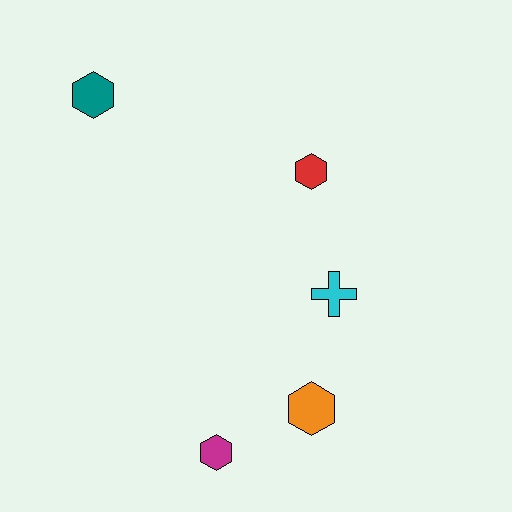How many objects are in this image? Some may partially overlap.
There are 5 objects.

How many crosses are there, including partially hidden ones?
There is 1 cross.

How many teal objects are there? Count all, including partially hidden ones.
There is 1 teal object.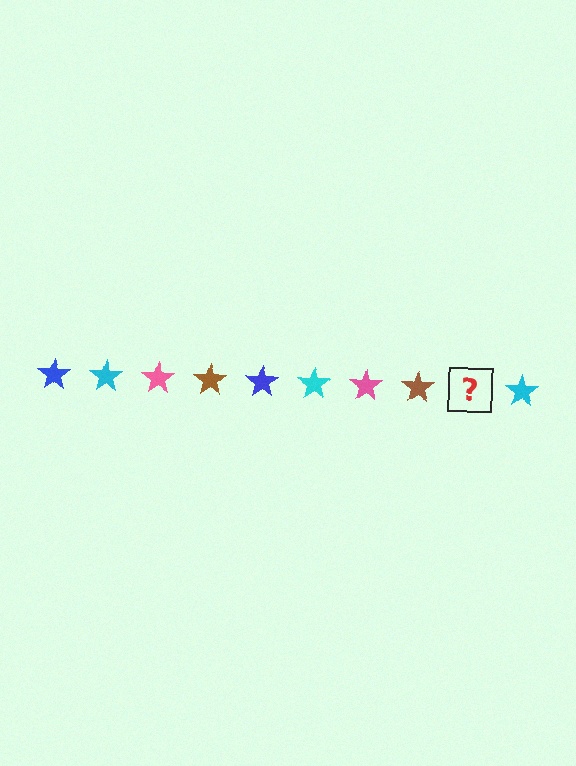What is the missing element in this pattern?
The missing element is a blue star.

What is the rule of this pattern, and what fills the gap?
The rule is that the pattern cycles through blue, cyan, pink, brown stars. The gap should be filled with a blue star.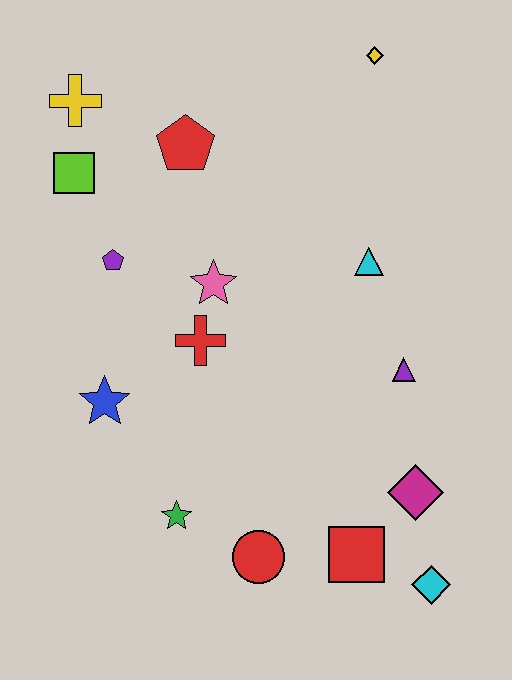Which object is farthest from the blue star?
The yellow diamond is farthest from the blue star.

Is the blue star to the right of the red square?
No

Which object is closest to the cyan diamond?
The red square is closest to the cyan diamond.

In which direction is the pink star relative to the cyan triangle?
The pink star is to the left of the cyan triangle.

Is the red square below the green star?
Yes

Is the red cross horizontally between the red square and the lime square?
Yes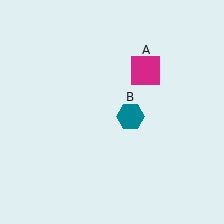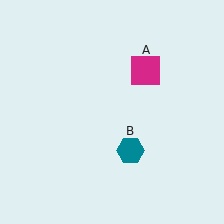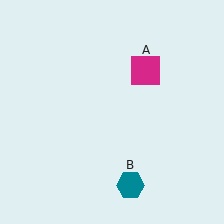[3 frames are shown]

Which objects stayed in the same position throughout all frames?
Magenta square (object A) remained stationary.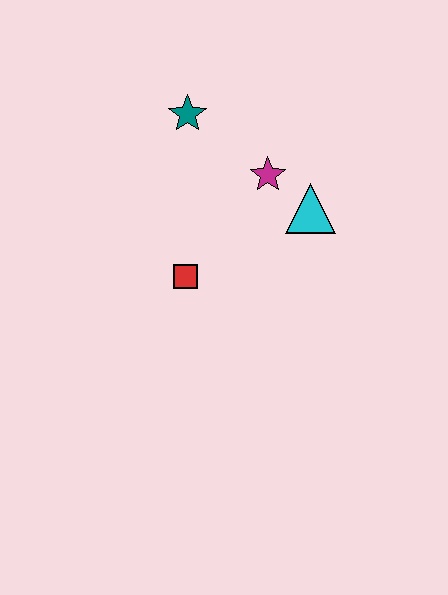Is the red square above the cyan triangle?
No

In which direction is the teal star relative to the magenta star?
The teal star is to the left of the magenta star.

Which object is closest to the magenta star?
The cyan triangle is closest to the magenta star.